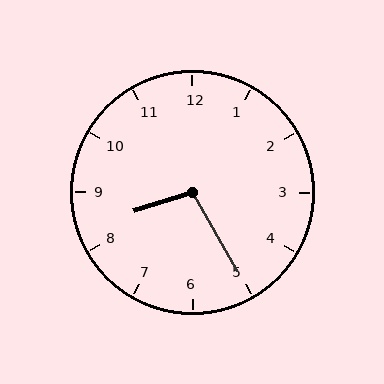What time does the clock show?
8:25.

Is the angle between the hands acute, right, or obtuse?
It is obtuse.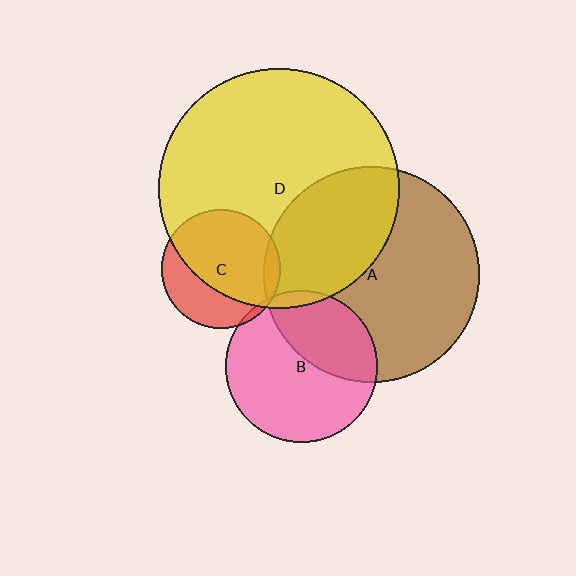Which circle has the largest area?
Circle D (yellow).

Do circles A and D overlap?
Yes.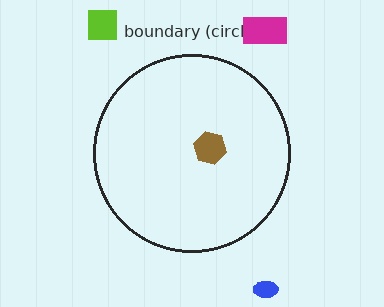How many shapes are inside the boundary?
1 inside, 3 outside.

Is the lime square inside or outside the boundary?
Outside.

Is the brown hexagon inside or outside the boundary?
Inside.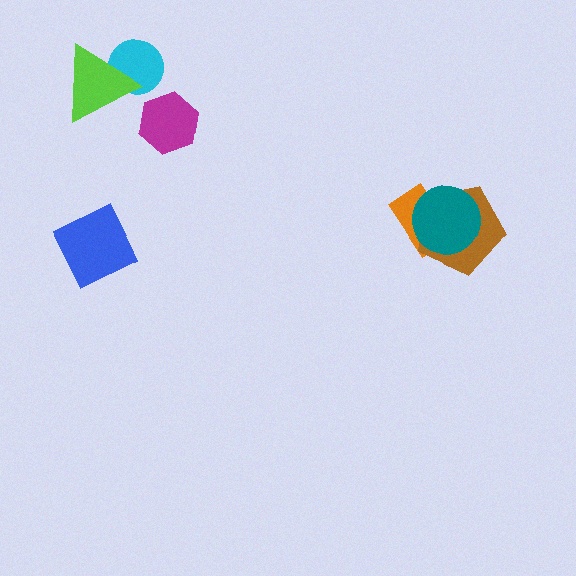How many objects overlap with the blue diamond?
0 objects overlap with the blue diamond.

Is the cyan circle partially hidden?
Yes, it is partially covered by another shape.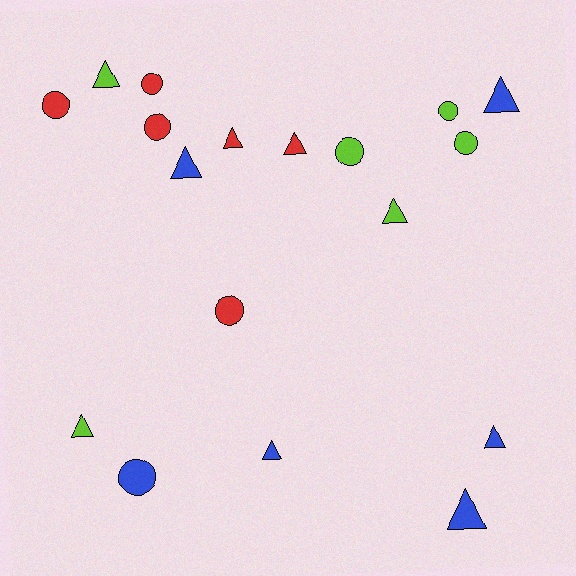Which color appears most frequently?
Lime, with 6 objects.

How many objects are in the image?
There are 18 objects.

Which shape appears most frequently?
Triangle, with 10 objects.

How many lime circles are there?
There are 3 lime circles.